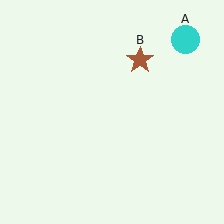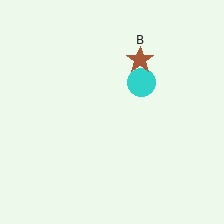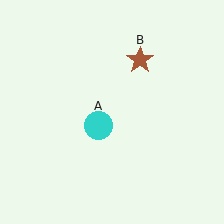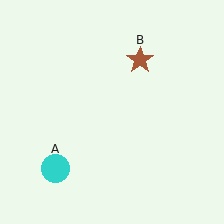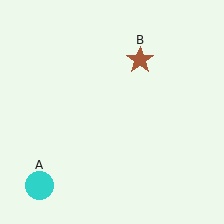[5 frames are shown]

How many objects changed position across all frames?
1 object changed position: cyan circle (object A).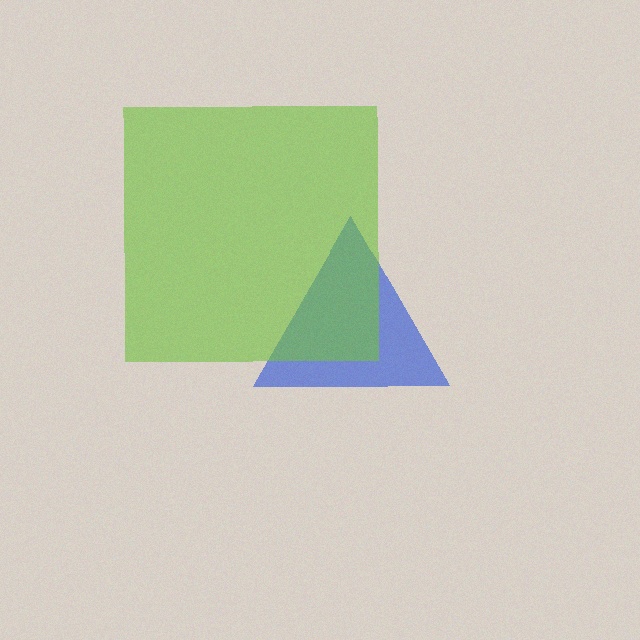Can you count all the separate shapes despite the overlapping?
Yes, there are 2 separate shapes.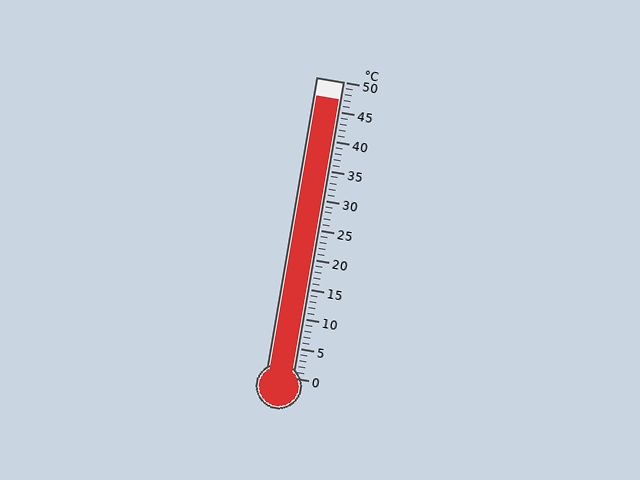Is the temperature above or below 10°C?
The temperature is above 10°C.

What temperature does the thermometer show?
The thermometer shows approximately 47°C.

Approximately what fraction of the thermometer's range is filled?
The thermometer is filled to approximately 95% of its range.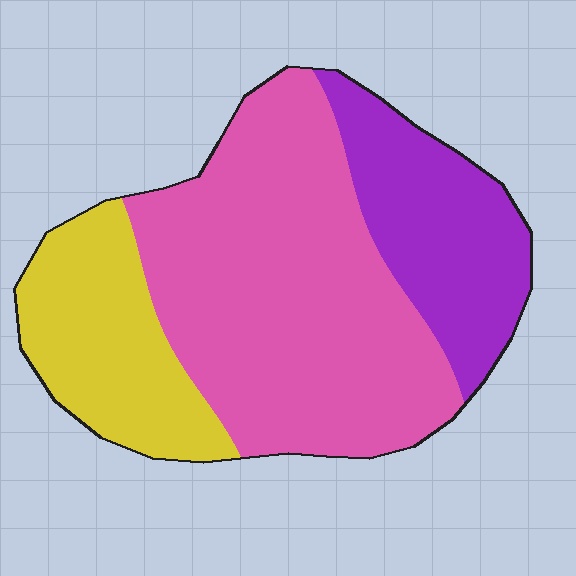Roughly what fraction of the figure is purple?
Purple covers 23% of the figure.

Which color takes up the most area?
Pink, at roughly 55%.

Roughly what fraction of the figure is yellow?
Yellow takes up about one fifth (1/5) of the figure.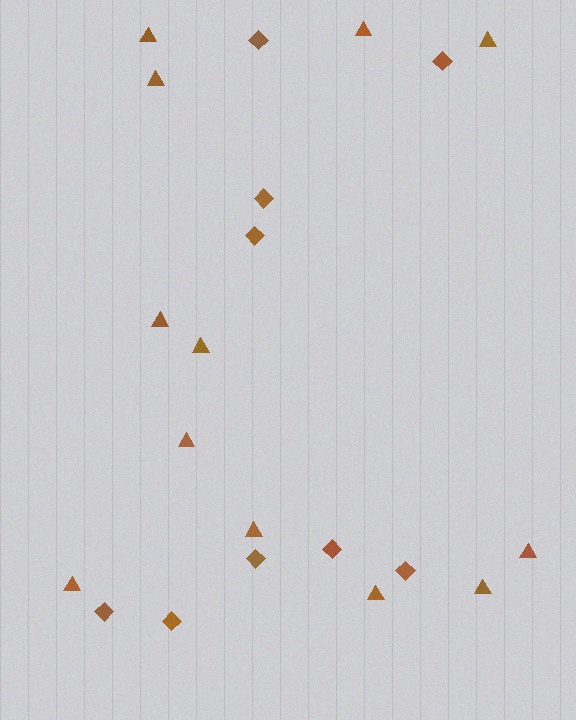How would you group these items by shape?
There are 2 groups: one group of diamonds (9) and one group of triangles (12).